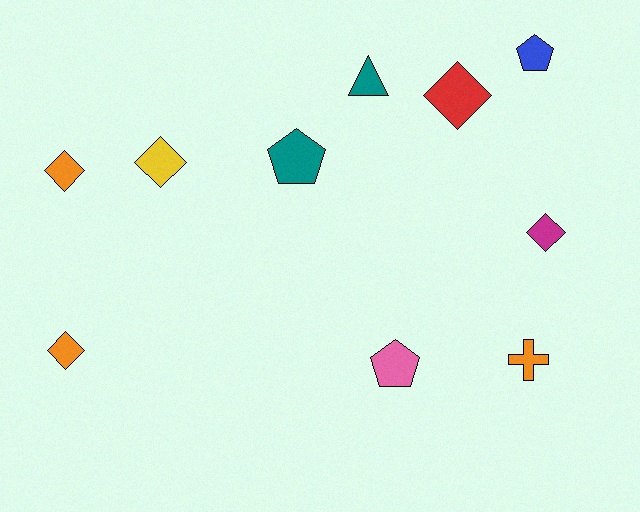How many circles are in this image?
There are no circles.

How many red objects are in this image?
There is 1 red object.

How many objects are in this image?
There are 10 objects.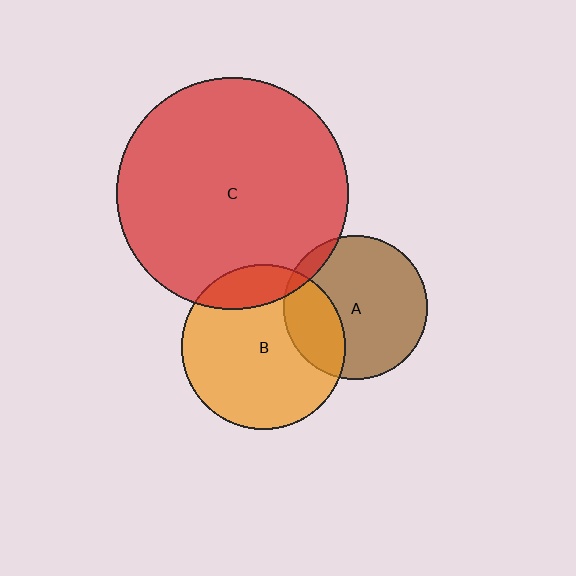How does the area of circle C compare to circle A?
Approximately 2.6 times.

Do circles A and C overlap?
Yes.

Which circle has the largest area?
Circle C (red).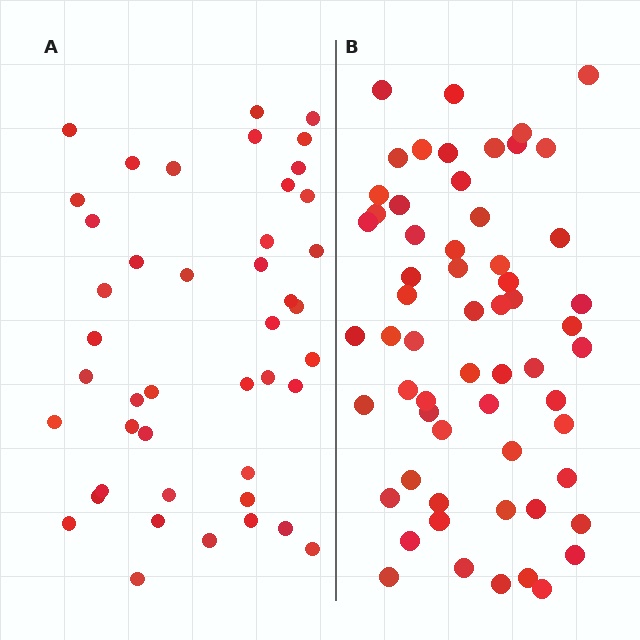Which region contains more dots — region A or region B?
Region B (the right region) has more dots.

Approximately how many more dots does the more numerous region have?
Region B has approximately 15 more dots than region A.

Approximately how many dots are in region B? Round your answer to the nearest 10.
About 60 dots.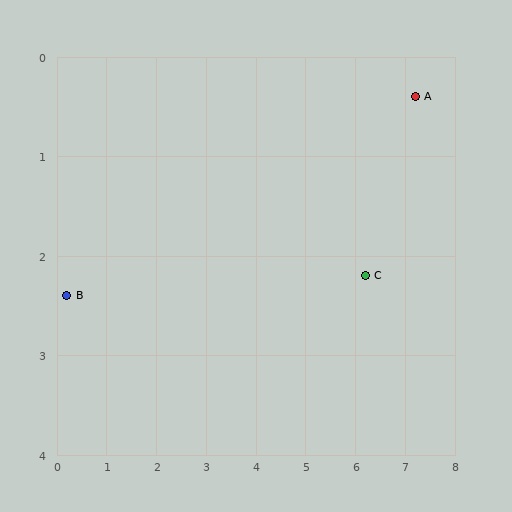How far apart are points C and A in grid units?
Points C and A are about 2.1 grid units apart.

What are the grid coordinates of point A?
Point A is at approximately (7.2, 0.4).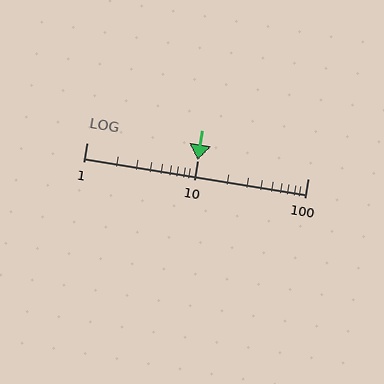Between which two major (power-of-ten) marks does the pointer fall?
The pointer is between 10 and 100.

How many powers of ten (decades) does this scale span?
The scale spans 2 decades, from 1 to 100.